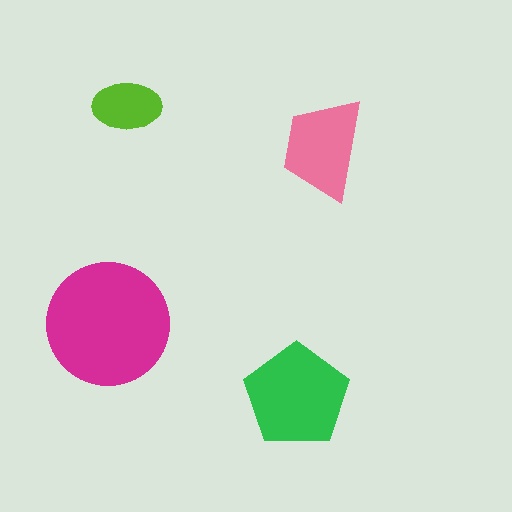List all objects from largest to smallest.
The magenta circle, the green pentagon, the pink trapezoid, the lime ellipse.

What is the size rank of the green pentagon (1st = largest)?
2nd.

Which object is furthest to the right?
The pink trapezoid is rightmost.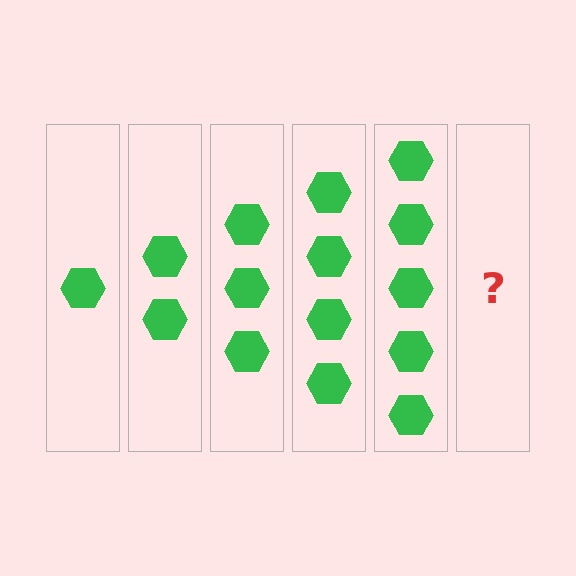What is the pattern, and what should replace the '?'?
The pattern is that each step adds one more hexagon. The '?' should be 6 hexagons.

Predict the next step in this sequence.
The next step is 6 hexagons.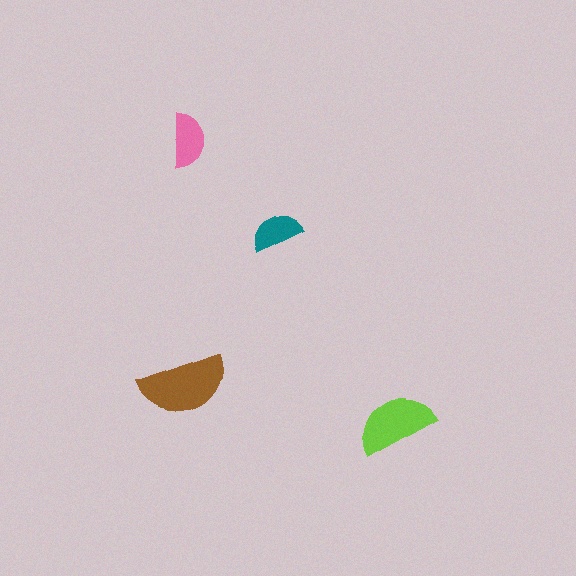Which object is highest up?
The pink semicircle is topmost.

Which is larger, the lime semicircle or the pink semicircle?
The lime one.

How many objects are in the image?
There are 4 objects in the image.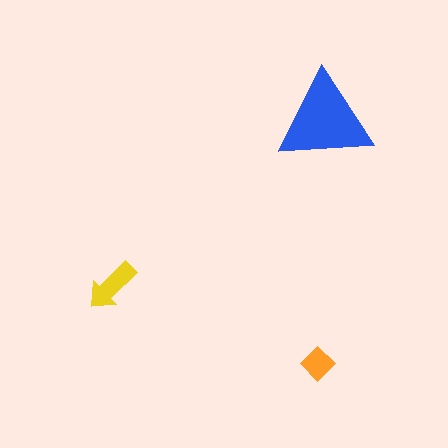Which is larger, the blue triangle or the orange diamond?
The blue triangle.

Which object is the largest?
The blue triangle.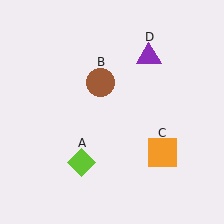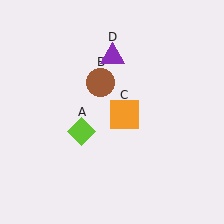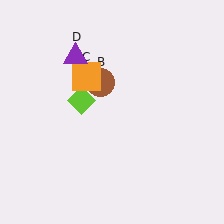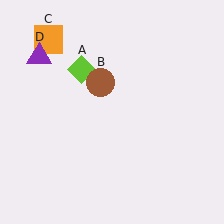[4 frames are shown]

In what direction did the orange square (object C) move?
The orange square (object C) moved up and to the left.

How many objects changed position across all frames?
3 objects changed position: lime diamond (object A), orange square (object C), purple triangle (object D).